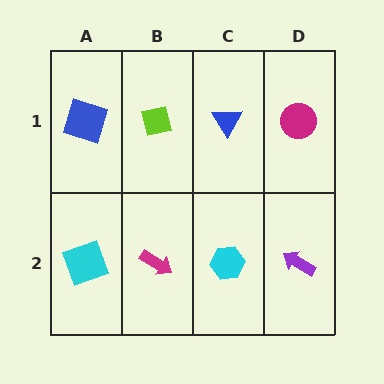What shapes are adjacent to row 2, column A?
A blue square (row 1, column A), a magenta arrow (row 2, column B).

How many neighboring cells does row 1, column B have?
3.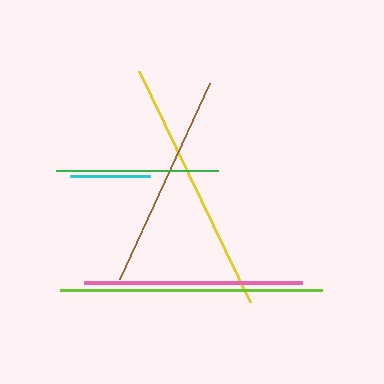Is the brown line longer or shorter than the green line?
The brown line is longer than the green line.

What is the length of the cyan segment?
The cyan segment is approximately 80 pixels long.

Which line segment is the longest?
The lime line is the longest at approximately 262 pixels.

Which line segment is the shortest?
The cyan line is the shortest at approximately 80 pixels.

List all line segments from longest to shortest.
From longest to shortest: lime, yellow, pink, brown, green, cyan.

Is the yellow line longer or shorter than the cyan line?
The yellow line is longer than the cyan line.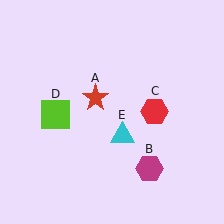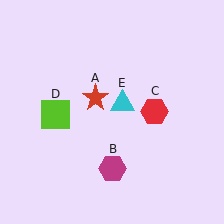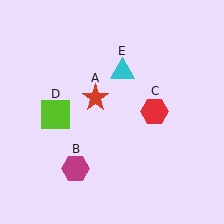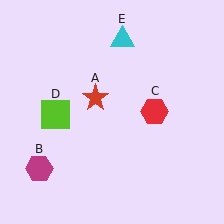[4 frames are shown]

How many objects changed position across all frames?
2 objects changed position: magenta hexagon (object B), cyan triangle (object E).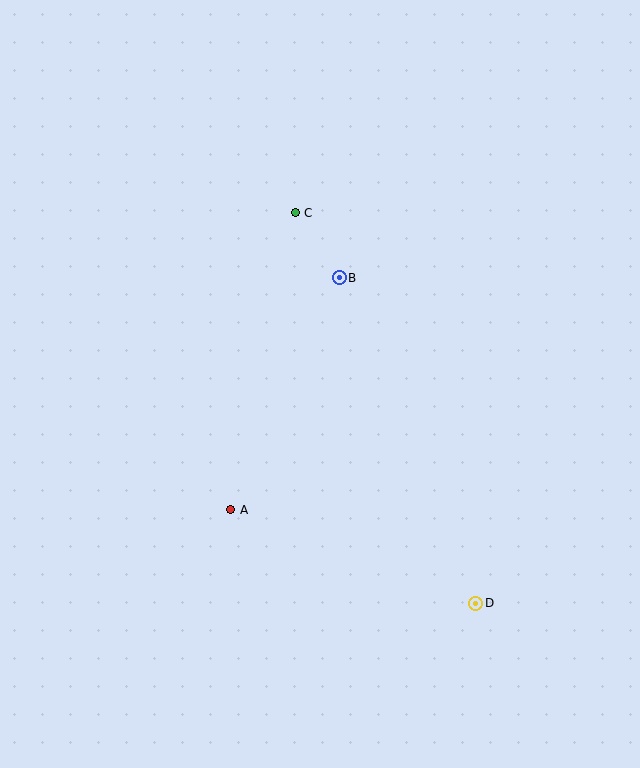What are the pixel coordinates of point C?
Point C is at (295, 213).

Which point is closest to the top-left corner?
Point C is closest to the top-left corner.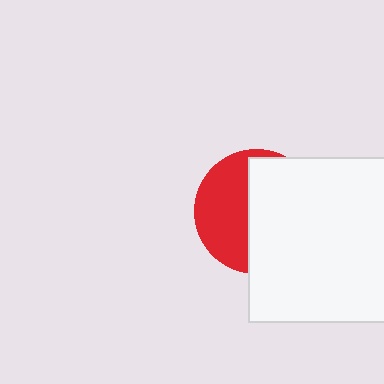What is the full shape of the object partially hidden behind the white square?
The partially hidden object is a red circle.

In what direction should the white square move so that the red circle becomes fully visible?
The white square should move right. That is the shortest direction to clear the overlap and leave the red circle fully visible.